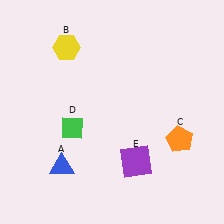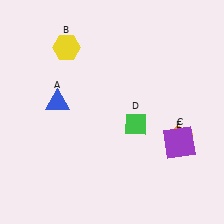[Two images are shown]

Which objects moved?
The objects that moved are: the blue triangle (A), the green diamond (D), the purple square (E).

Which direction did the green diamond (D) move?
The green diamond (D) moved right.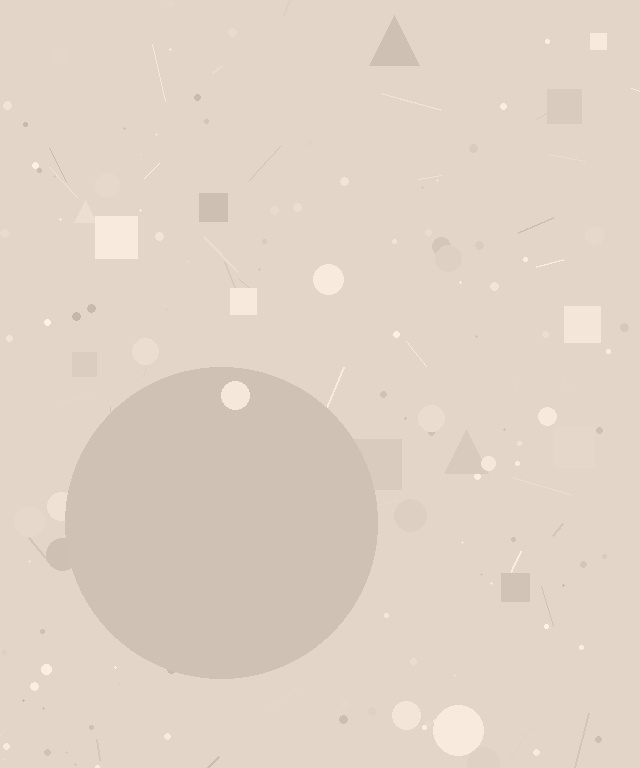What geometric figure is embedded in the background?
A circle is embedded in the background.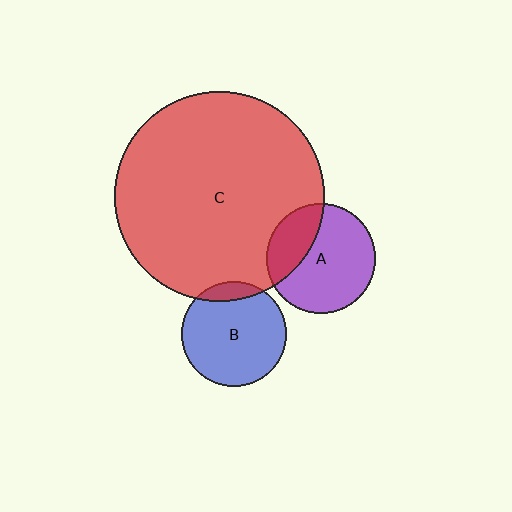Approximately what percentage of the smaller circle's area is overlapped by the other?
Approximately 30%.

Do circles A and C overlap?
Yes.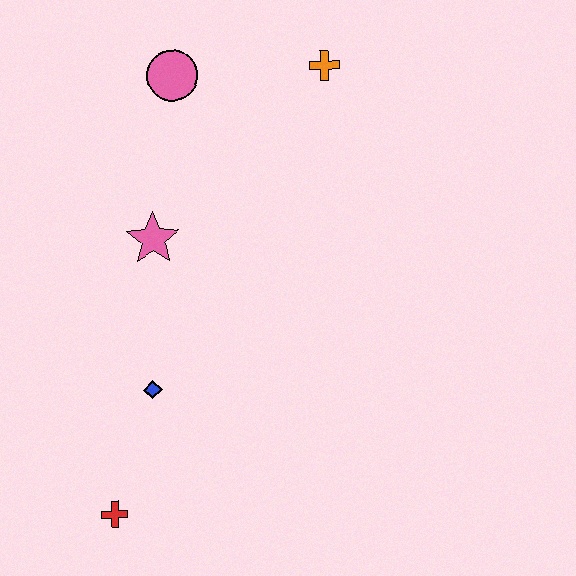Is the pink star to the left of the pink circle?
Yes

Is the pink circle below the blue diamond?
No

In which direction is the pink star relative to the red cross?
The pink star is above the red cross.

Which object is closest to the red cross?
The blue diamond is closest to the red cross.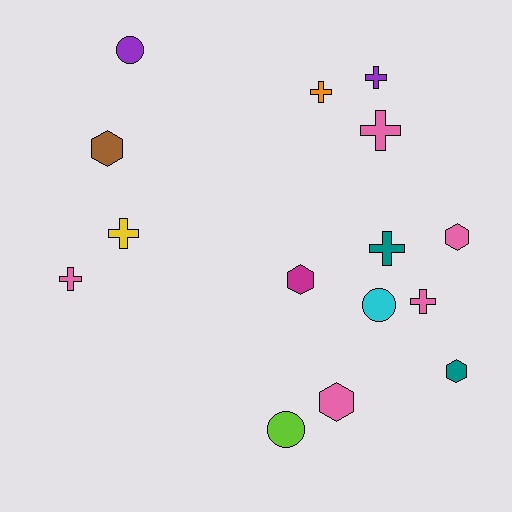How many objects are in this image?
There are 15 objects.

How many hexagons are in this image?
There are 5 hexagons.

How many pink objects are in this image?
There are 5 pink objects.